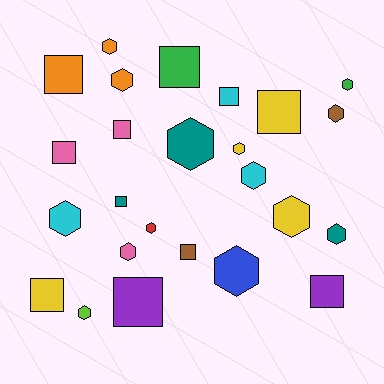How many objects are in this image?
There are 25 objects.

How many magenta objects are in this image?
There are no magenta objects.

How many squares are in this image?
There are 11 squares.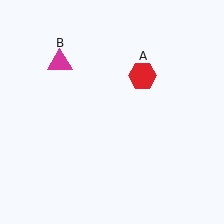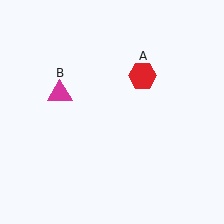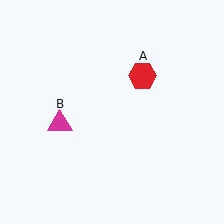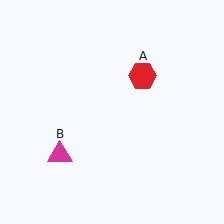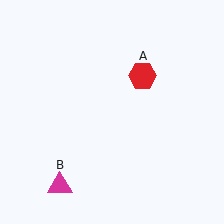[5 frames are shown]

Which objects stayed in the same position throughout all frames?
Red hexagon (object A) remained stationary.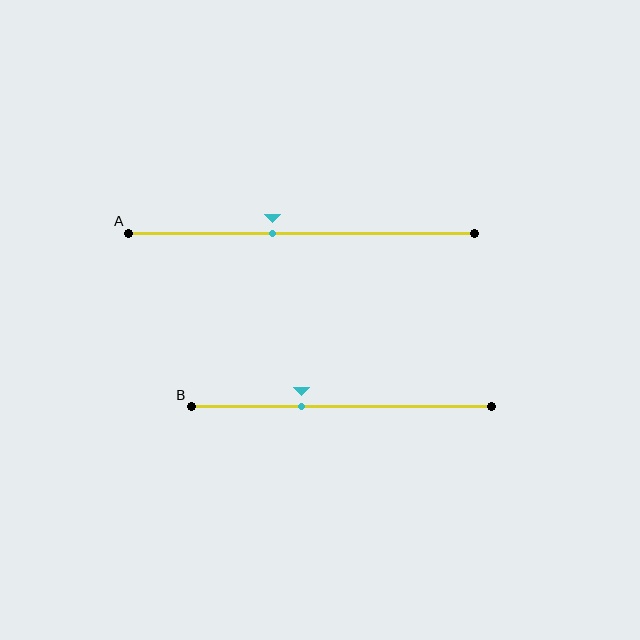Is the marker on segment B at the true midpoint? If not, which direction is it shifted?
No, the marker on segment B is shifted to the left by about 13% of the segment length.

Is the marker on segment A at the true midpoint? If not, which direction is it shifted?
No, the marker on segment A is shifted to the left by about 8% of the segment length.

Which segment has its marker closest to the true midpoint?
Segment A has its marker closest to the true midpoint.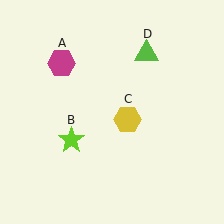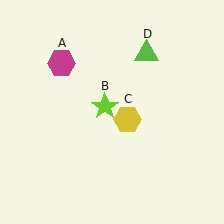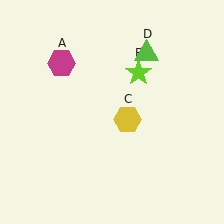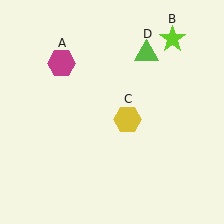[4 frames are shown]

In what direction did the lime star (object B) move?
The lime star (object B) moved up and to the right.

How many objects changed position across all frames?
1 object changed position: lime star (object B).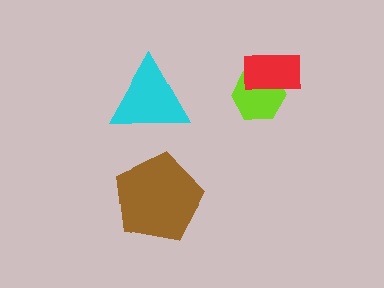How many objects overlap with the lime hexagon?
1 object overlaps with the lime hexagon.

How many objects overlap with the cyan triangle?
0 objects overlap with the cyan triangle.